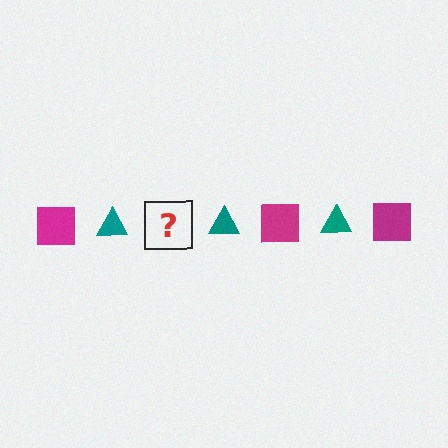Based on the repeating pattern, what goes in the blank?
The blank should be a magenta square.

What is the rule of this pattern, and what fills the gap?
The rule is that the pattern alternates between magenta square and teal triangle. The gap should be filled with a magenta square.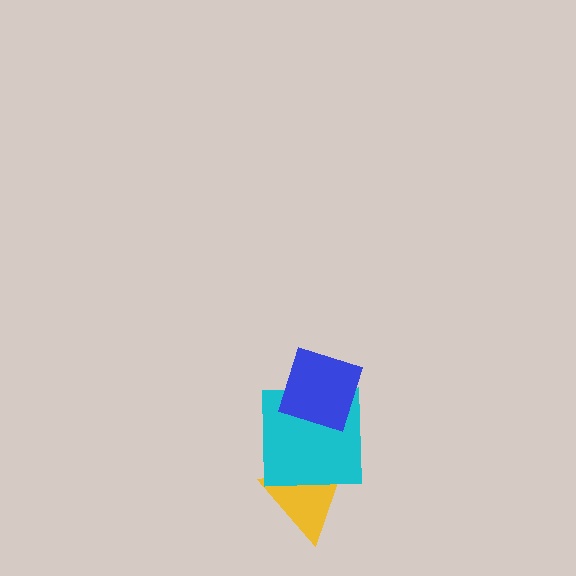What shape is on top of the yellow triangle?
The cyan square is on top of the yellow triangle.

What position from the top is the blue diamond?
The blue diamond is 1st from the top.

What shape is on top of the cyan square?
The blue diamond is on top of the cyan square.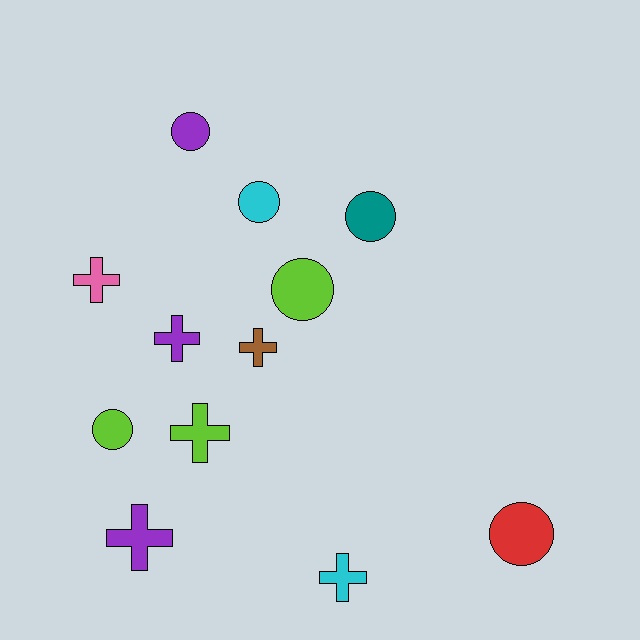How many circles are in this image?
There are 6 circles.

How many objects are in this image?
There are 12 objects.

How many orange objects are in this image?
There are no orange objects.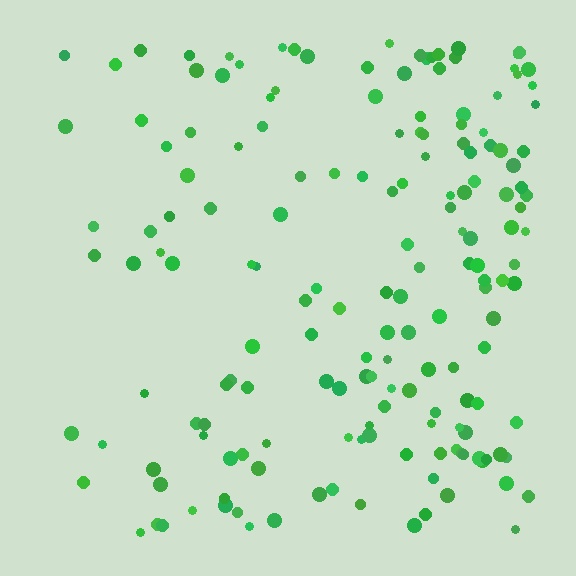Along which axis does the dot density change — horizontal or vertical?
Horizontal.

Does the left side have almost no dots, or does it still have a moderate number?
Still a moderate number, just noticeably fewer than the right.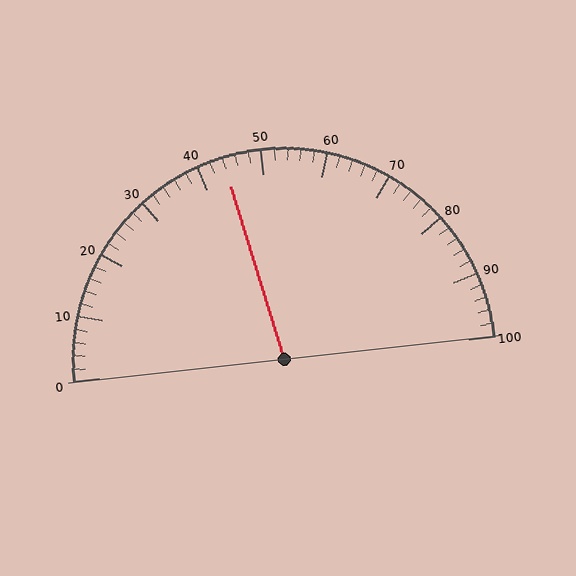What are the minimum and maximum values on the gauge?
The gauge ranges from 0 to 100.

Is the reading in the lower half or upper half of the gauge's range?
The reading is in the lower half of the range (0 to 100).